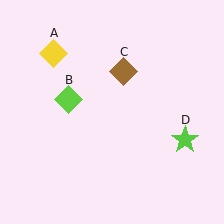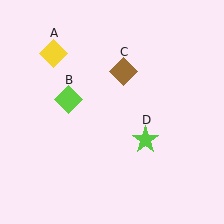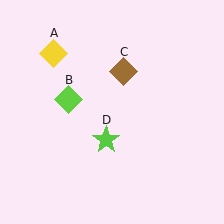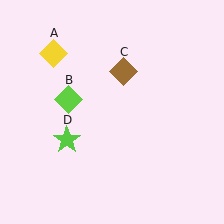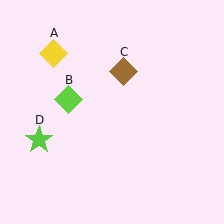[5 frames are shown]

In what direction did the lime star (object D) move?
The lime star (object D) moved left.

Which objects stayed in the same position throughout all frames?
Yellow diamond (object A) and lime diamond (object B) and brown diamond (object C) remained stationary.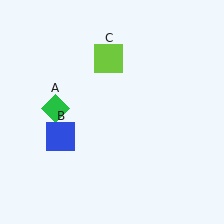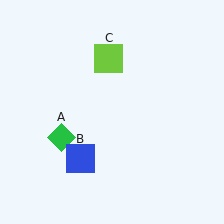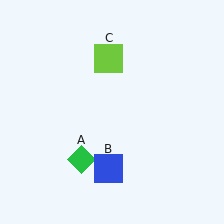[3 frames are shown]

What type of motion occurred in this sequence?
The green diamond (object A), blue square (object B) rotated counterclockwise around the center of the scene.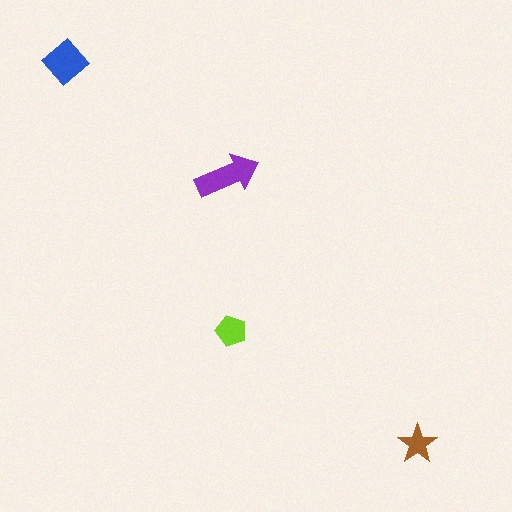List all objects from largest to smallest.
The purple arrow, the blue diamond, the lime pentagon, the brown star.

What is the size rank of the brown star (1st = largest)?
4th.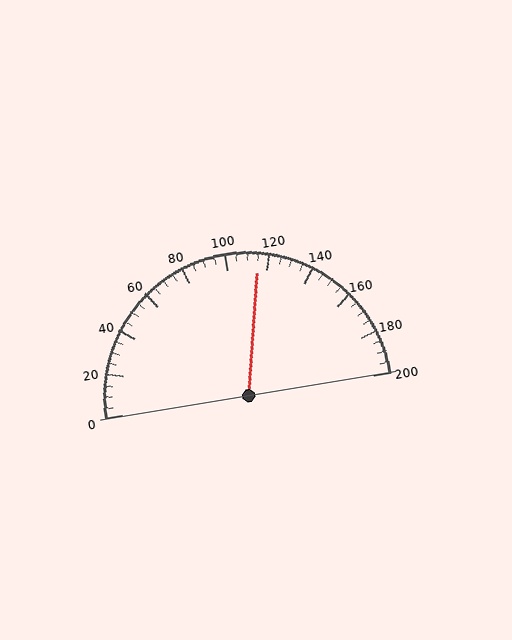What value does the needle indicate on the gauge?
The needle indicates approximately 115.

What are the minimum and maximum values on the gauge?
The gauge ranges from 0 to 200.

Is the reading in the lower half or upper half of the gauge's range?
The reading is in the upper half of the range (0 to 200).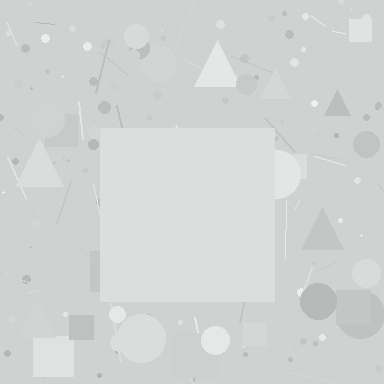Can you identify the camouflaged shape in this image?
The camouflaged shape is a square.